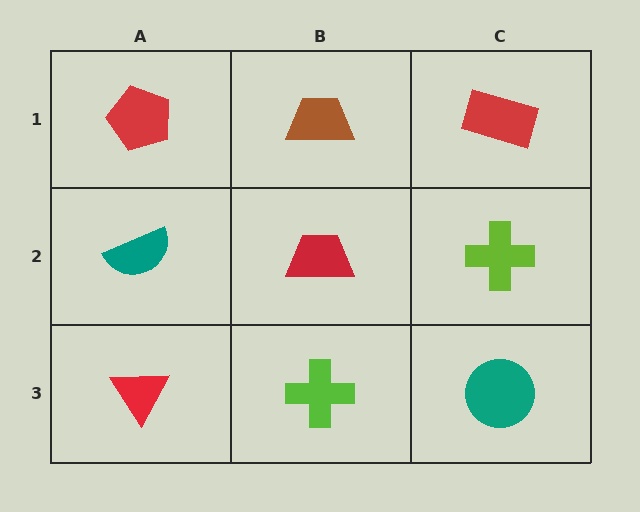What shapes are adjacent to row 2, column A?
A red pentagon (row 1, column A), a red triangle (row 3, column A), a red trapezoid (row 2, column B).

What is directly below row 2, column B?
A lime cross.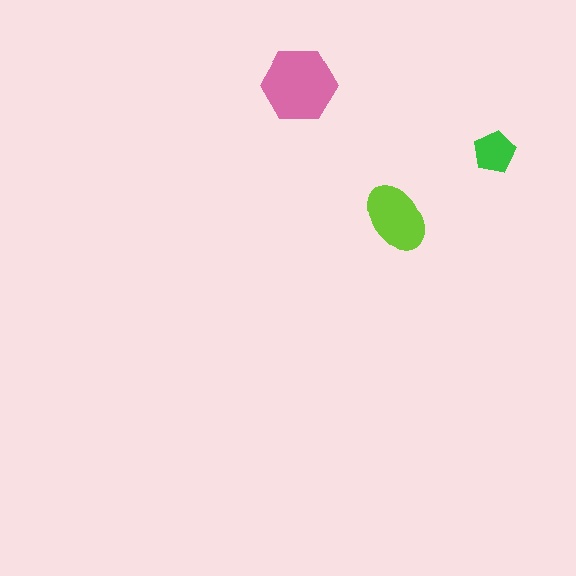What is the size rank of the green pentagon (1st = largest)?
3rd.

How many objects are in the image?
There are 3 objects in the image.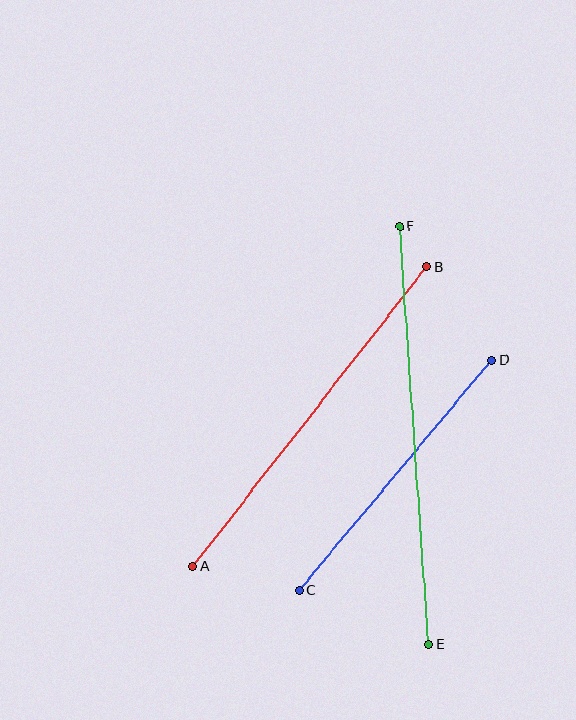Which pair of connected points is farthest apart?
Points E and F are farthest apart.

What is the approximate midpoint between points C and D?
The midpoint is at approximately (395, 475) pixels.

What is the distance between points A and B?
The distance is approximately 380 pixels.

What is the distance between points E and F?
The distance is approximately 420 pixels.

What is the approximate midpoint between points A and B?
The midpoint is at approximately (310, 417) pixels.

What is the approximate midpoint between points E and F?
The midpoint is at approximately (414, 435) pixels.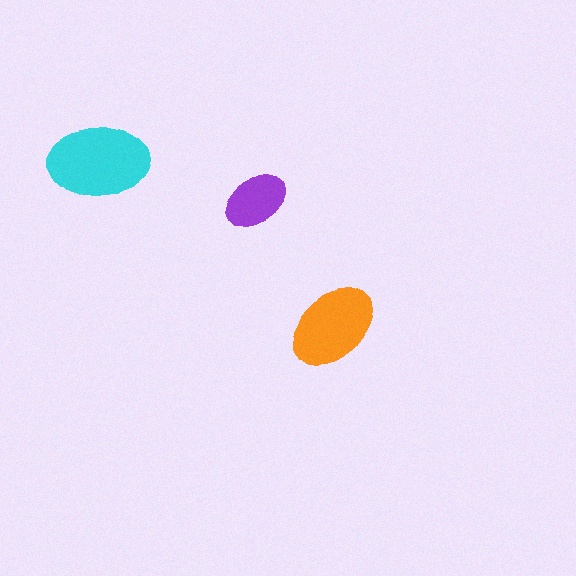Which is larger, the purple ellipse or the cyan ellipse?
The cyan one.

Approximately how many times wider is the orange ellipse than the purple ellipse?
About 1.5 times wider.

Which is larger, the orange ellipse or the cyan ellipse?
The cyan one.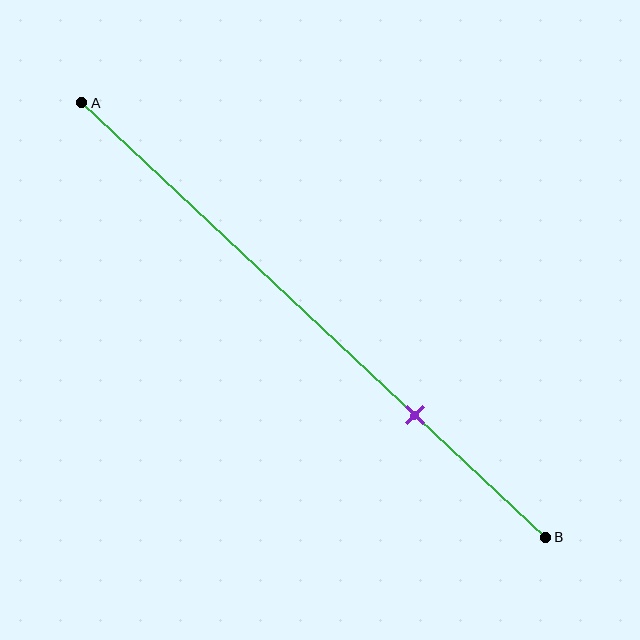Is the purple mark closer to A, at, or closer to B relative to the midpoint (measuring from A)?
The purple mark is closer to point B than the midpoint of segment AB.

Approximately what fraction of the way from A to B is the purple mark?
The purple mark is approximately 70% of the way from A to B.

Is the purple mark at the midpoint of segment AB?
No, the mark is at about 70% from A, not at the 50% midpoint.